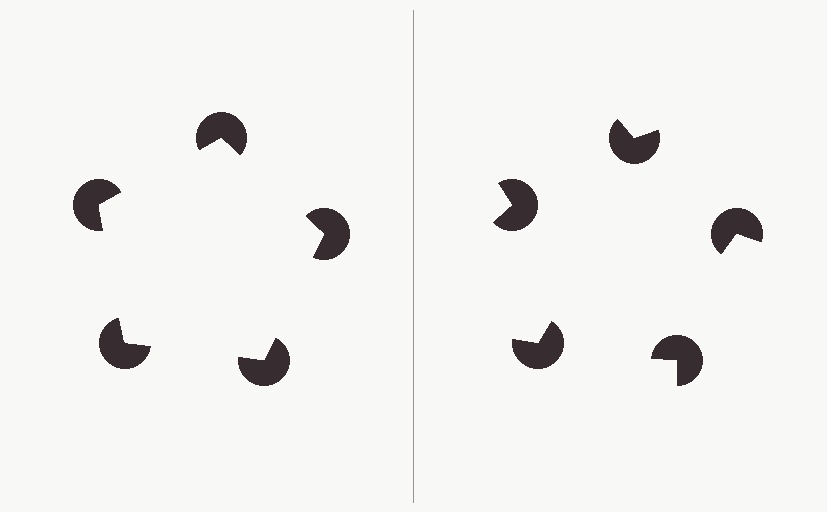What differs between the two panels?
The pac-man discs are positioned identically on both sides; only the wedge orientations differ. On the left they align to a pentagon; on the right they are misaligned.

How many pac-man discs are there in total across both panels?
10 — 5 on each side.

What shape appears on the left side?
An illusory pentagon.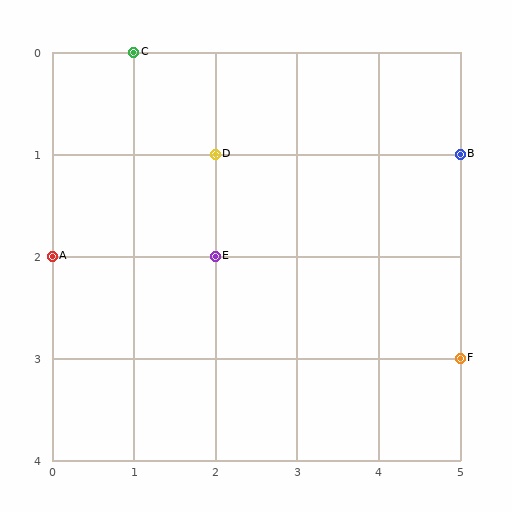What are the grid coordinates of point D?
Point D is at grid coordinates (2, 1).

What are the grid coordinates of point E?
Point E is at grid coordinates (2, 2).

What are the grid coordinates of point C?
Point C is at grid coordinates (1, 0).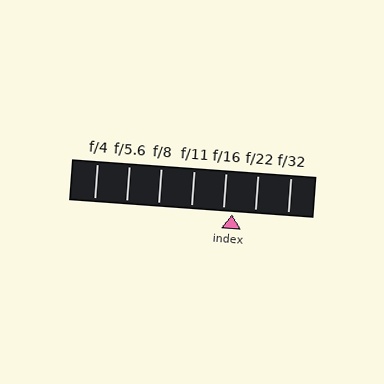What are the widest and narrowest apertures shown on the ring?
The widest aperture shown is f/4 and the narrowest is f/32.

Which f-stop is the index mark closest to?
The index mark is closest to f/16.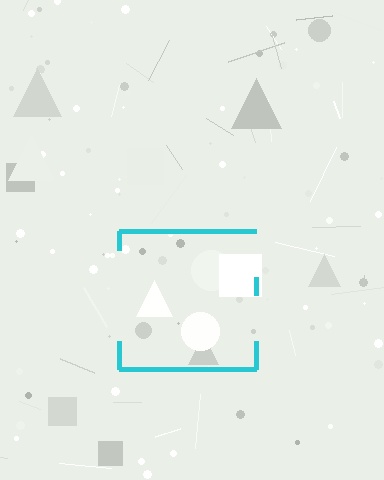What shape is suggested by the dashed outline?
The dashed outline suggests a square.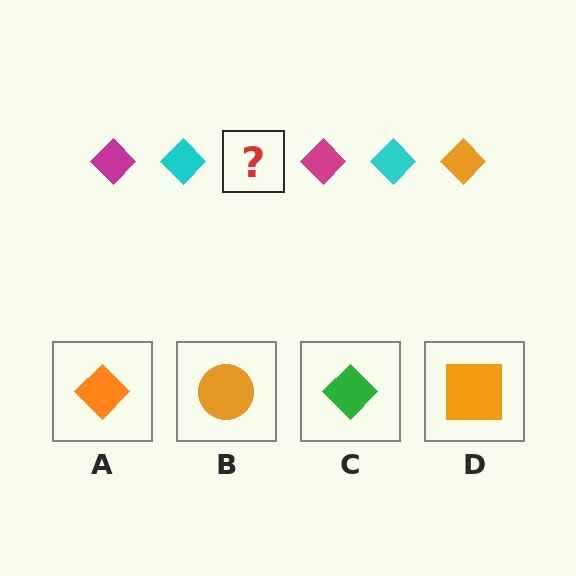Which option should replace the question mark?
Option A.